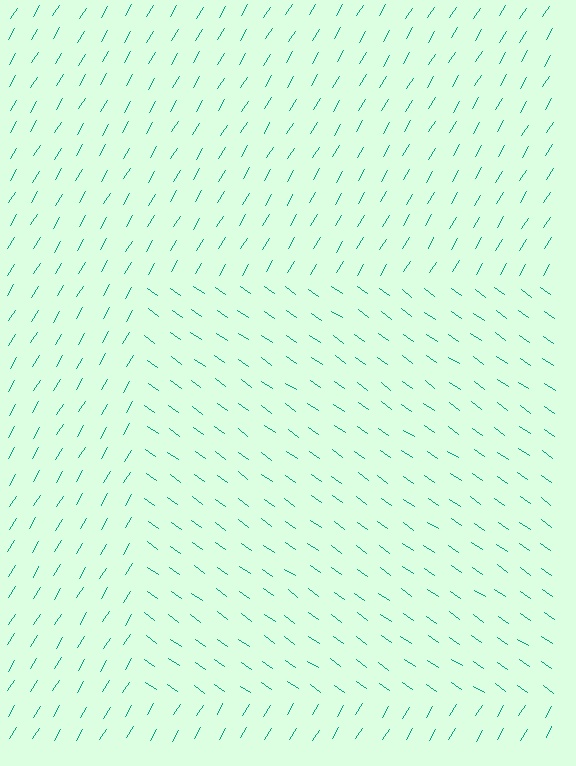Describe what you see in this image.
The image is filled with small teal line segments. A rectangle region in the image has lines oriented differently from the surrounding lines, creating a visible texture boundary.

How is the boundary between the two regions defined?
The boundary is defined purely by a change in line orientation (approximately 86 degrees difference). All lines are the same color and thickness.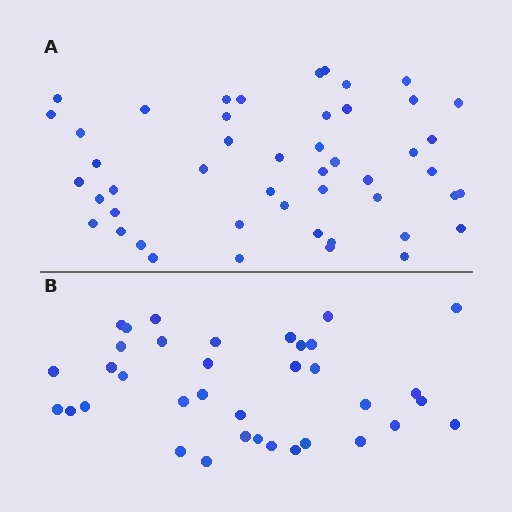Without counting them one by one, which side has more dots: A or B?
Region A (the top region) has more dots.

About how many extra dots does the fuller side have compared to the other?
Region A has roughly 12 or so more dots than region B.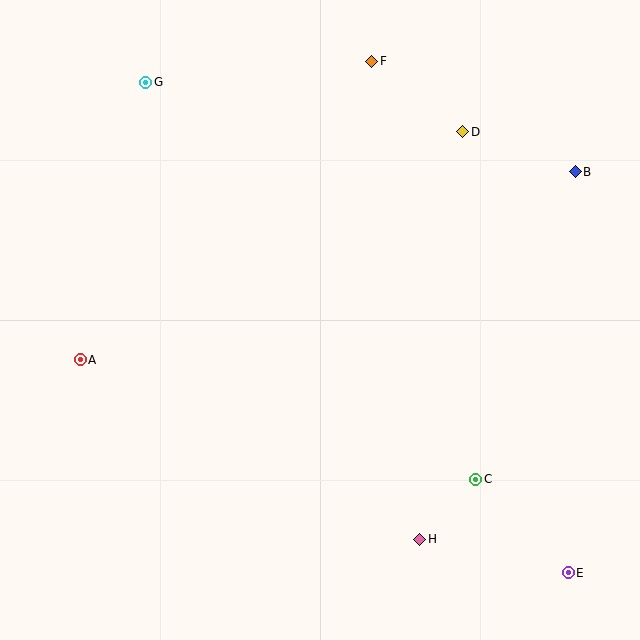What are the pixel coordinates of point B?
Point B is at (575, 172).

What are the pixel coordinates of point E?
Point E is at (568, 573).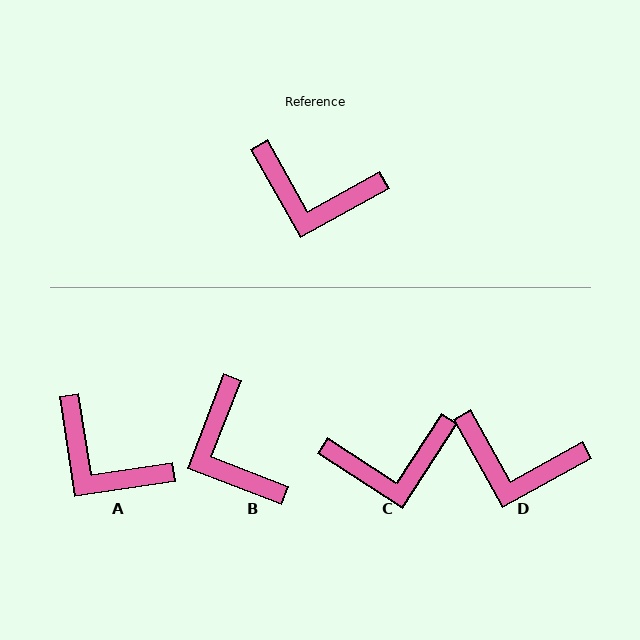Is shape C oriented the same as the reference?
No, it is off by about 28 degrees.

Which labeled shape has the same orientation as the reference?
D.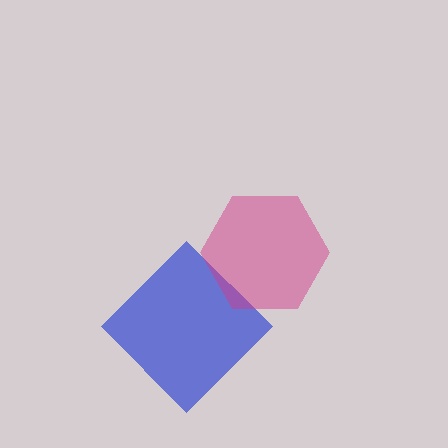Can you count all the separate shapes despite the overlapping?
Yes, there are 2 separate shapes.